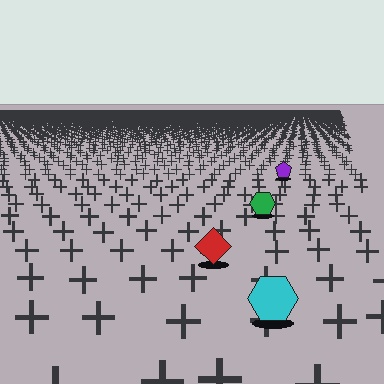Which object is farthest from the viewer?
The purple pentagon is farthest from the viewer. It appears smaller and the ground texture around it is denser.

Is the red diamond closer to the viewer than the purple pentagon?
Yes. The red diamond is closer — you can tell from the texture gradient: the ground texture is coarser near it.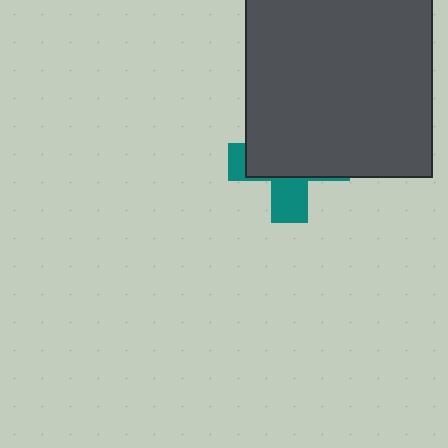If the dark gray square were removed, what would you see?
You would see the complete teal cross.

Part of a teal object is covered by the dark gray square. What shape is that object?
It is a cross.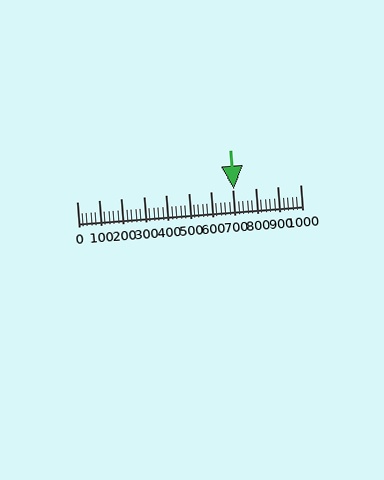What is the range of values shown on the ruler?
The ruler shows values from 0 to 1000.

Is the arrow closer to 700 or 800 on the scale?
The arrow is closer to 700.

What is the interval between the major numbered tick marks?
The major tick marks are spaced 100 units apart.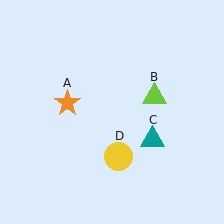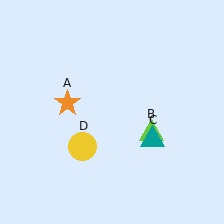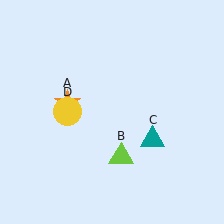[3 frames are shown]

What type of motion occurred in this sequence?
The lime triangle (object B), yellow circle (object D) rotated clockwise around the center of the scene.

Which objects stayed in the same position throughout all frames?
Orange star (object A) and teal triangle (object C) remained stationary.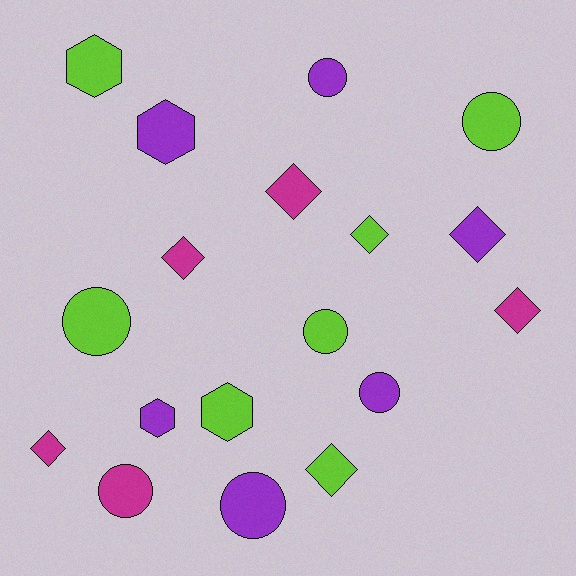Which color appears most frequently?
Lime, with 7 objects.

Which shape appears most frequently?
Diamond, with 7 objects.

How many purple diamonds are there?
There is 1 purple diamond.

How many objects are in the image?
There are 18 objects.